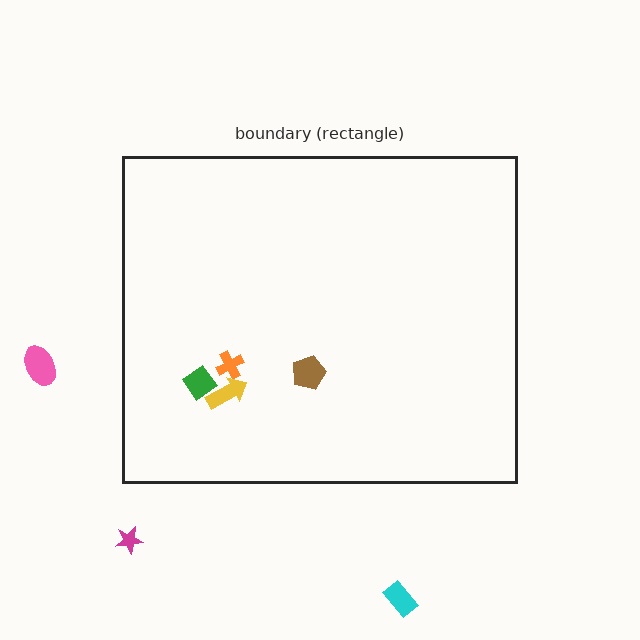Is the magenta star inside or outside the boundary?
Outside.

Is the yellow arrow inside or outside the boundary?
Inside.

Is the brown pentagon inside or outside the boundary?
Inside.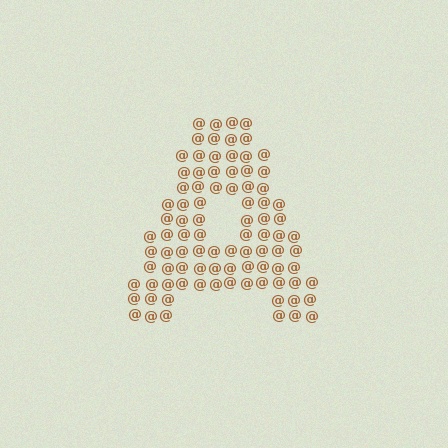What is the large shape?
The large shape is the letter A.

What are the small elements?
The small elements are at signs.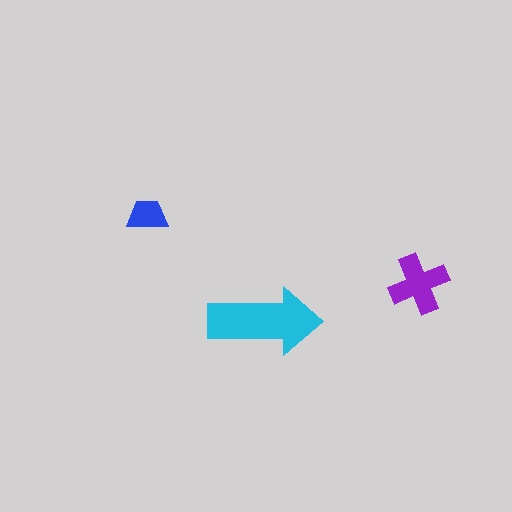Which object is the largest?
The cyan arrow.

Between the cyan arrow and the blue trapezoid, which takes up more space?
The cyan arrow.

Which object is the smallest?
The blue trapezoid.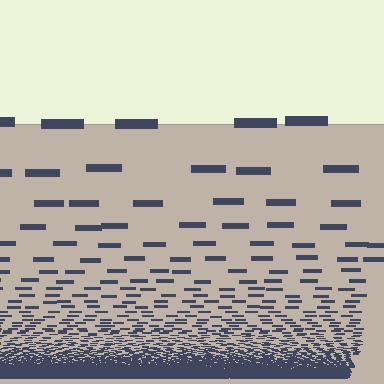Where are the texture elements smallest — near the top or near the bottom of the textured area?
Near the bottom.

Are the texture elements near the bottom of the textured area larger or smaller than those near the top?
Smaller. The gradient is inverted — elements near the bottom are smaller and denser.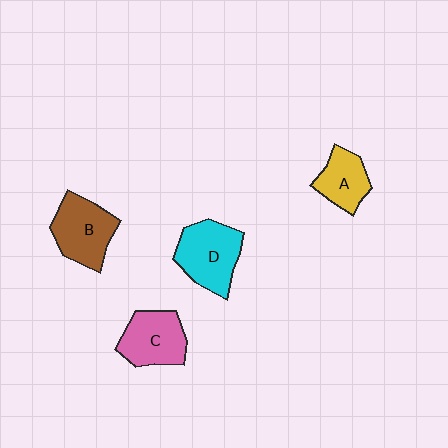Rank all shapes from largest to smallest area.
From largest to smallest: D (cyan), B (brown), C (pink), A (yellow).